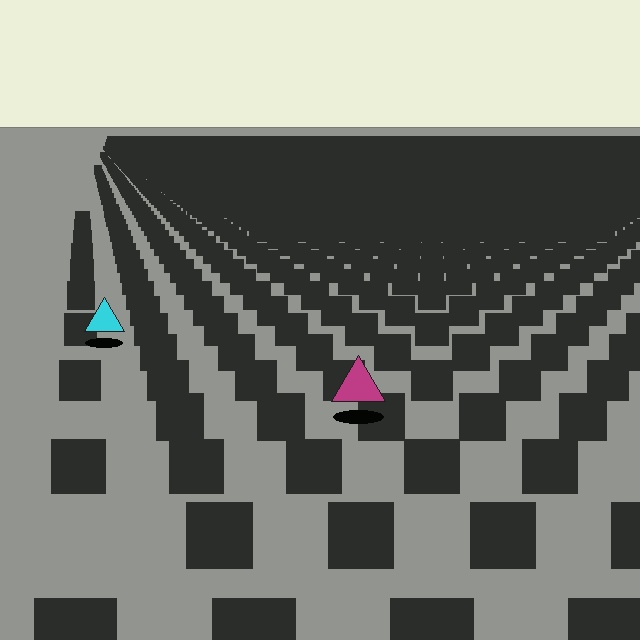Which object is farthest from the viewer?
The cyan triangle is farthest from the viewer. It appears smaller and the ground texture around it is denser.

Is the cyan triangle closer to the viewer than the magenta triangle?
No. The magenta triangle is closer — you can tell from the texture gradient: the ground texture is coarser near it.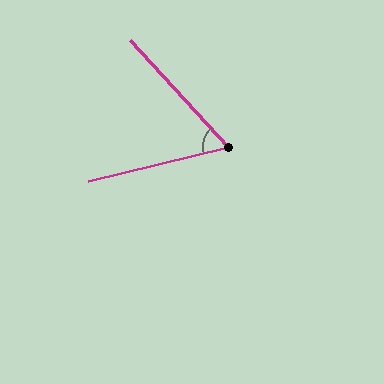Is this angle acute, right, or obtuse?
It is acute.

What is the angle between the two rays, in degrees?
Approximately 61 degrees.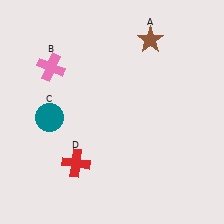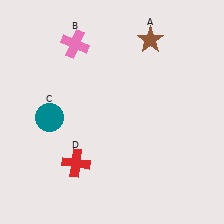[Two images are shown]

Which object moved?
The pink cross (B) moved right.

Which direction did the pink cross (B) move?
The pink cross (B) moved right.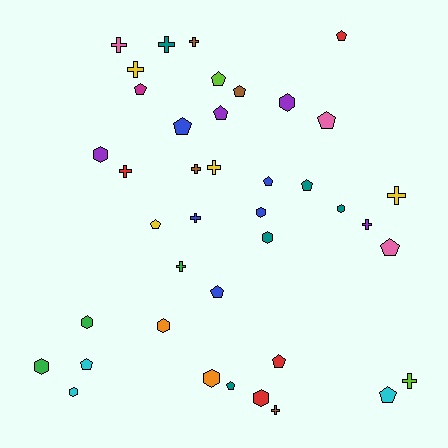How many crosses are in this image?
There are 13 crosses.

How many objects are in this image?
There are 40 objects.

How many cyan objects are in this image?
There are 3 cyan objects.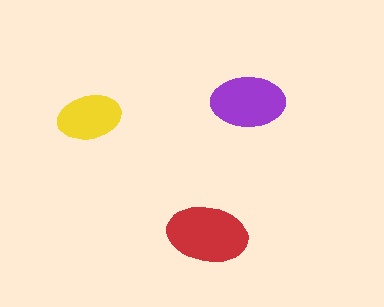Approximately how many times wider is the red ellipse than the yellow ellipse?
About 1.5 times wider.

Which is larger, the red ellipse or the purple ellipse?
The red one.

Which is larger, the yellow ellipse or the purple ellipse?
The purple one.